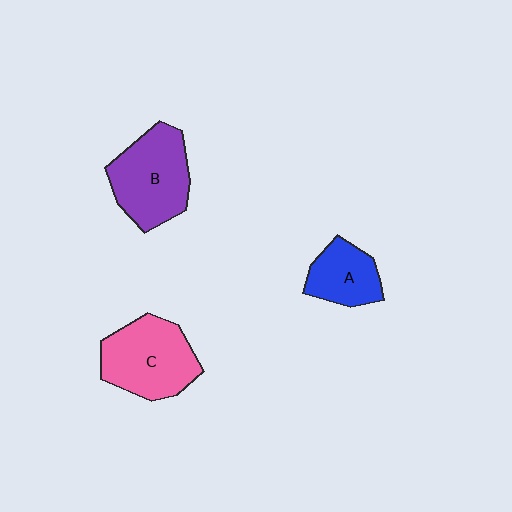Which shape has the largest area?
Shape C (pink).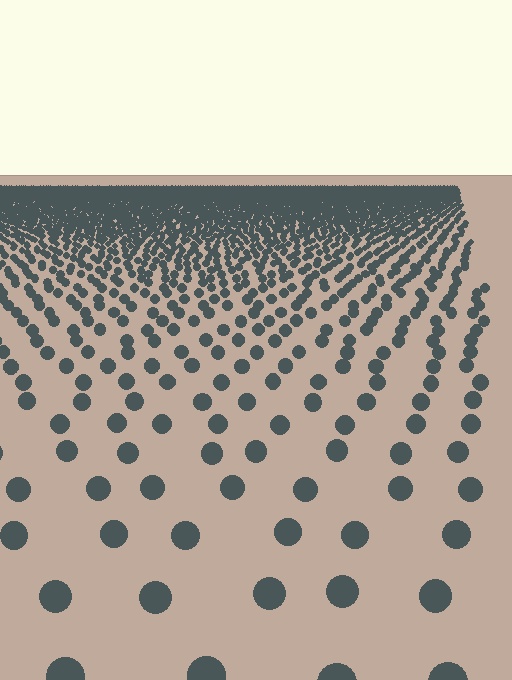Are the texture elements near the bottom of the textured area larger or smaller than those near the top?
Larger. Near the bottom, elements are closer to the viewer and appear at a bigger on-screen size.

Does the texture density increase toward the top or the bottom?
Density increases toward the top.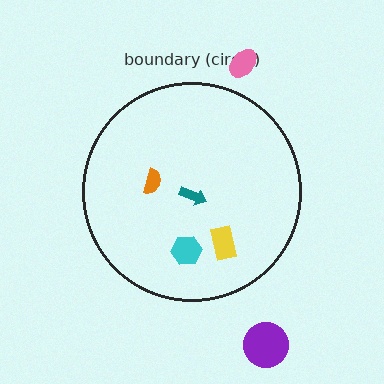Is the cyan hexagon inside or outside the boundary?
Inside.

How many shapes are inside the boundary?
4 inside, 2 outside.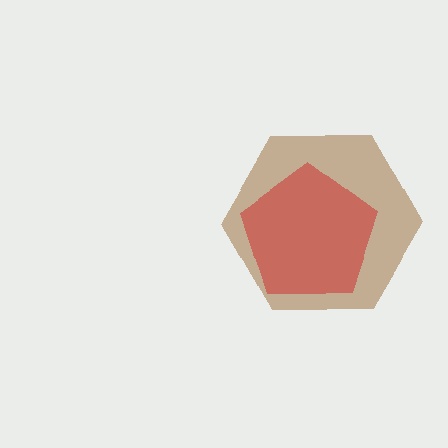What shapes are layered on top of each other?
The layered shapes are: a brown hexagon, a red pentagon.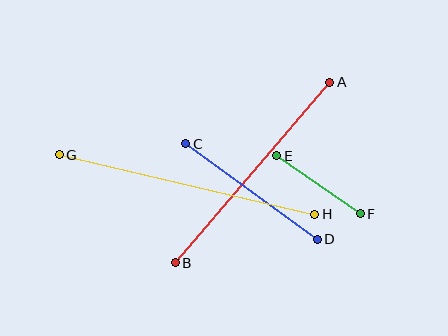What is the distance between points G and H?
The distance is approximately 262 pixels.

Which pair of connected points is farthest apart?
Points G and H are farthest apart.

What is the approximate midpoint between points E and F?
The midpoint is at approximately (318, 185) pixels.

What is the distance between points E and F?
The distance is approximately 102 pixels.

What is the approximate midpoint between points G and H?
The midpoint is at approximately (187, 184) pixels.